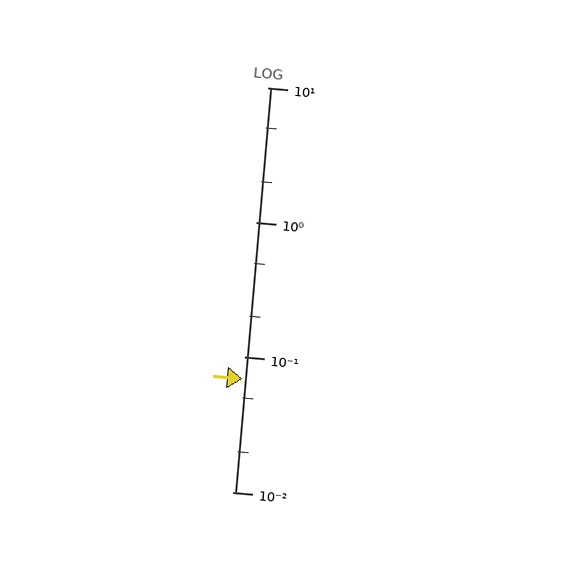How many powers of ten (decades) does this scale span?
The scale spans 3 decades, from 0.01 to 10.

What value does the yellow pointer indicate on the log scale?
The pointer indicates approximately 0.069.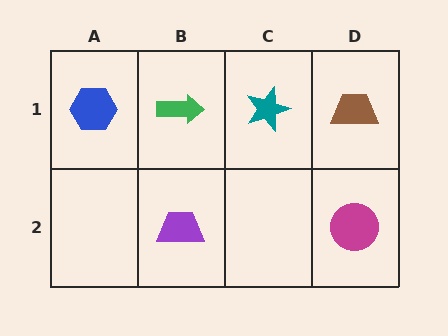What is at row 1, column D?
A brown trapezoid.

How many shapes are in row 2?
2 shapes.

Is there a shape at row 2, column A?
No, that cell is empty.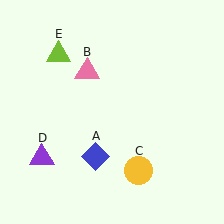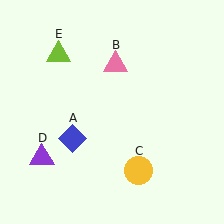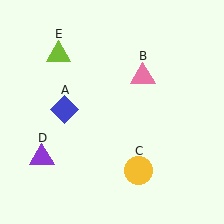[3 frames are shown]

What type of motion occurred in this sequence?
The blue diamond (object A), pink triangle (object B) rotated clockwise around the center of the scene.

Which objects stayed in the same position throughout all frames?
Yellow circle (object C) and purple triangle (object D) and lime triangle (object E) remained stationary.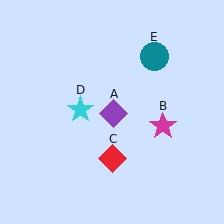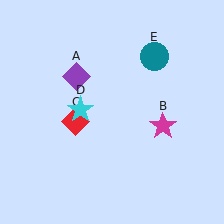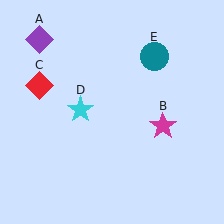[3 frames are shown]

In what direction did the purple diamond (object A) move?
The purple diamond (object A) moved up and to the left.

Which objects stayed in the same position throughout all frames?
Magenta star (object B) and cyan star (object D) and teal circle (object E) remained stationary.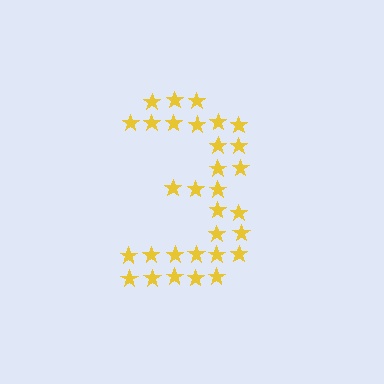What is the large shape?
The large shape is the digit 3.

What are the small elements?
The small elements are stars.